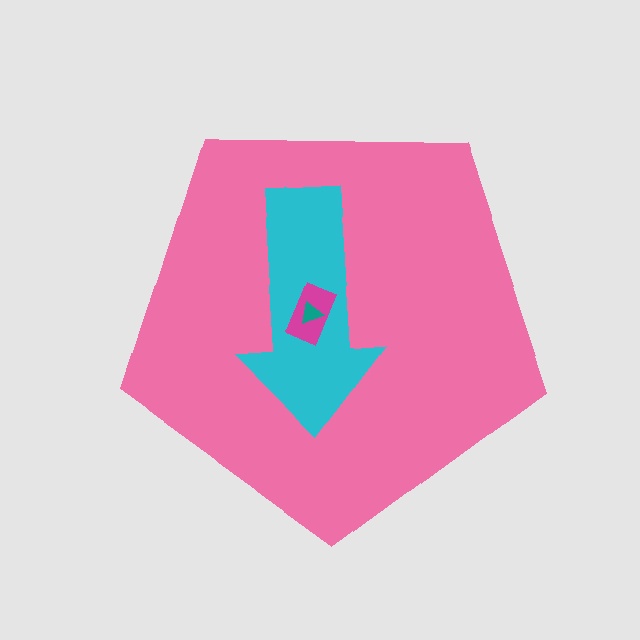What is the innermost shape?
The teal triangle.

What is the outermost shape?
The pink pentagon.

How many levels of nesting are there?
4.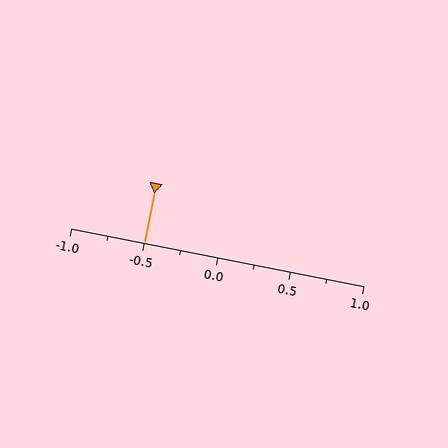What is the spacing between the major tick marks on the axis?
The major ticks are spaced 0.5 apart.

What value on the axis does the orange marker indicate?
The marker indicates approximately -0.5.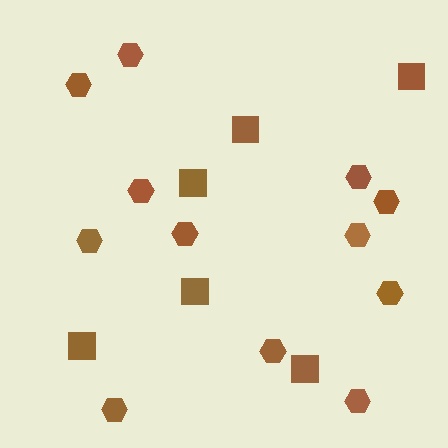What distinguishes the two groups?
There are 2 groups: one group of squares (6) and one group of hexagons (12).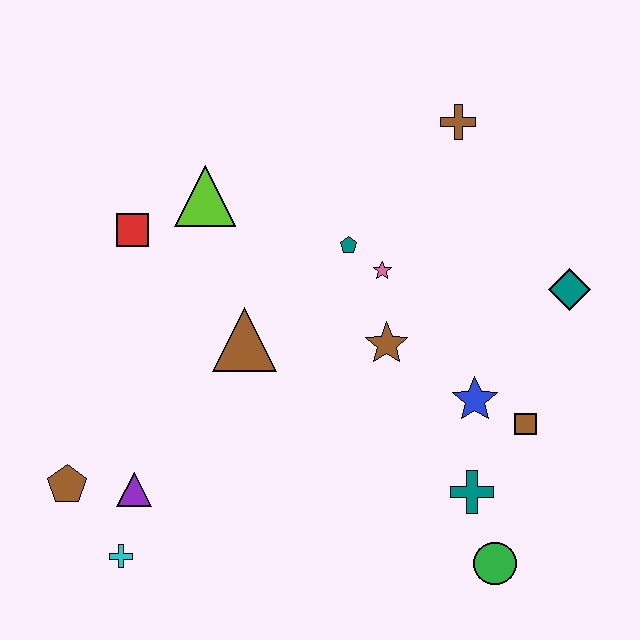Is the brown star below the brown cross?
Yes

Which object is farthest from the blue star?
The brown pentagon is farthest from the blue star.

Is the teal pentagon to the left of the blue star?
Yes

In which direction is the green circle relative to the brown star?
The green circle is below the brown star.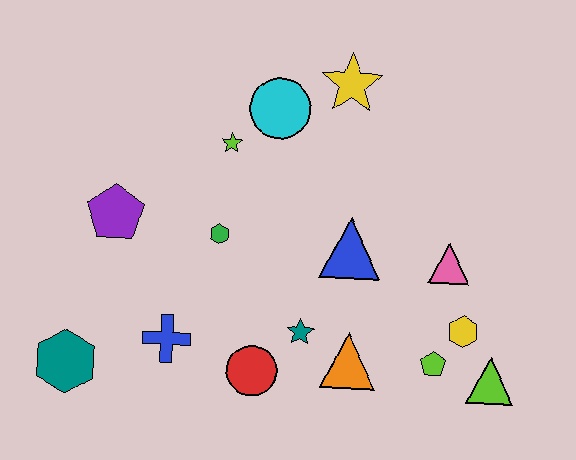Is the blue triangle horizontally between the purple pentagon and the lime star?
No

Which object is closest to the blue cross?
The red circle is closest to the blue cross.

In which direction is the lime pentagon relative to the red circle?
The lime pentagon is to the right of the red circle.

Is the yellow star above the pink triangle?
Yes